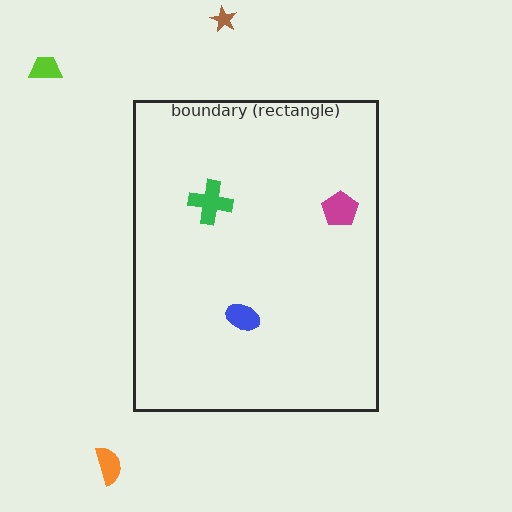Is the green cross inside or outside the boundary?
Inside.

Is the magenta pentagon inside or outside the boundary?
Inside.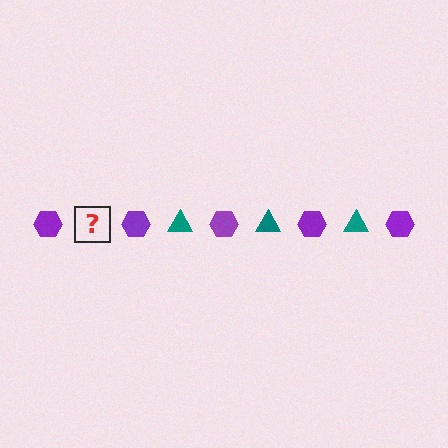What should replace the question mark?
The question mark should be replaced with a teal triangle.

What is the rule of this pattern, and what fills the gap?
The rule is that the pattern alternates between purple hexagon and teal triangle. The gap should be filled with a teal triangle.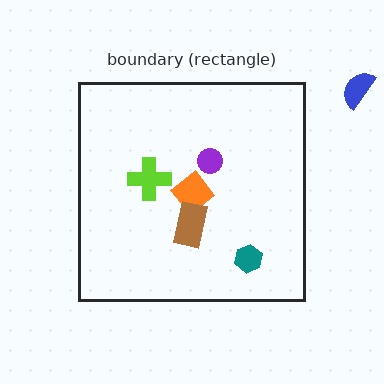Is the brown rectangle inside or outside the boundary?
Inside.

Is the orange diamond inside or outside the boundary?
Inside.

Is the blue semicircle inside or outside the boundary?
Outside.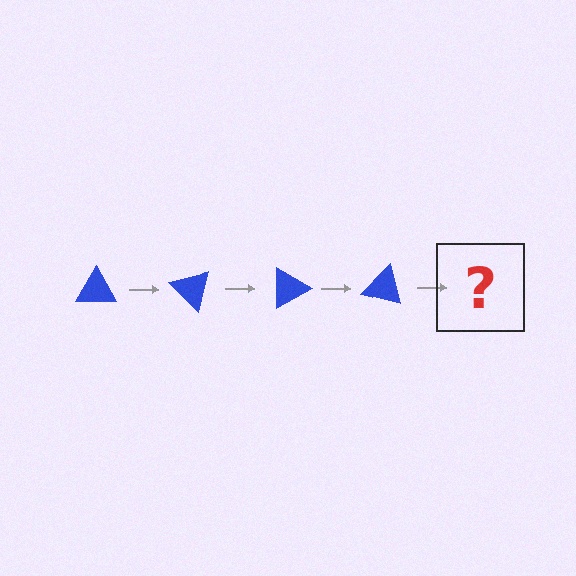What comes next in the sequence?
The next element should be a blue triangle rotated 180 degrees.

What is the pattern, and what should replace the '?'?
The pattern is that the triangle rotates 45 degrees each step. The '?' should be a blue triangle rotated 180 degrees.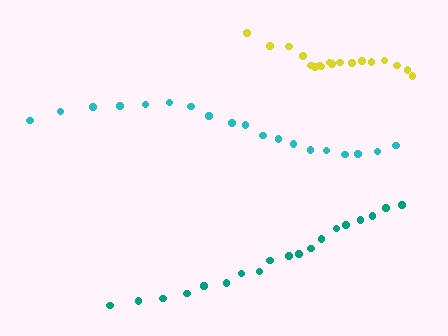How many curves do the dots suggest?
There are 3 distinct paths.